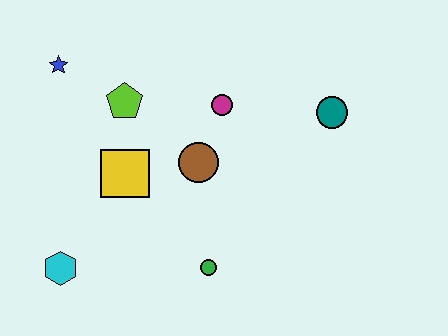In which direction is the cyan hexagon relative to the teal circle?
The cyan hexagon is to the left of the teal circle.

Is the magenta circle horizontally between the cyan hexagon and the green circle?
No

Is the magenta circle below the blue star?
Yes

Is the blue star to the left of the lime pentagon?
Yes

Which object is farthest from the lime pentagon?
The teal circle is farthest from the lime pentagon.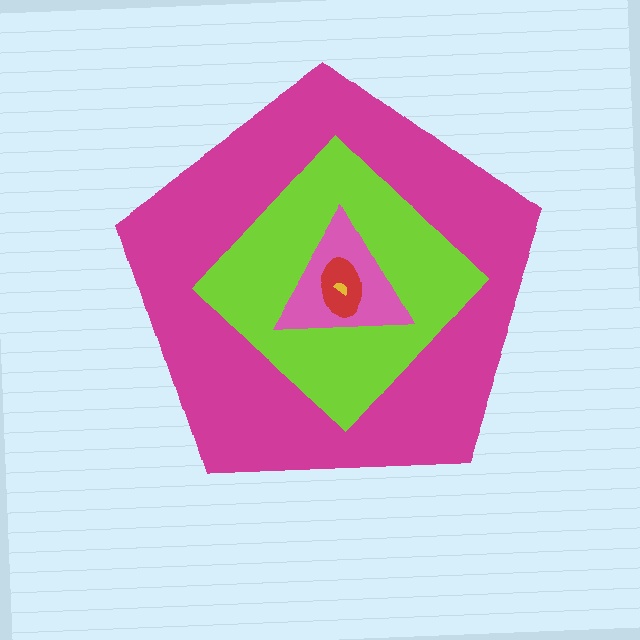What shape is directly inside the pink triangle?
The red ellipse.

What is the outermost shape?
The magenta pentagon.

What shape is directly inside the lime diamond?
The pink triangle.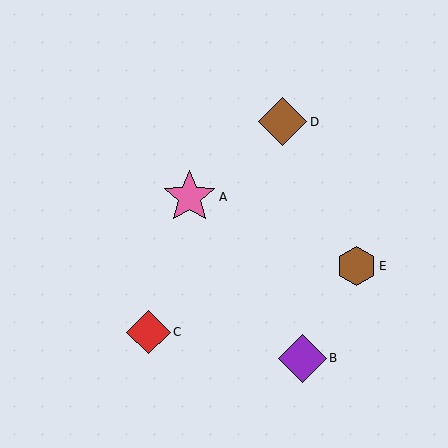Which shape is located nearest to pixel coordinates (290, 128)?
The brown diamond (labeled D) at (283, 122) is nearest to that location.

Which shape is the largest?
The pink star (labeled A) is the largest.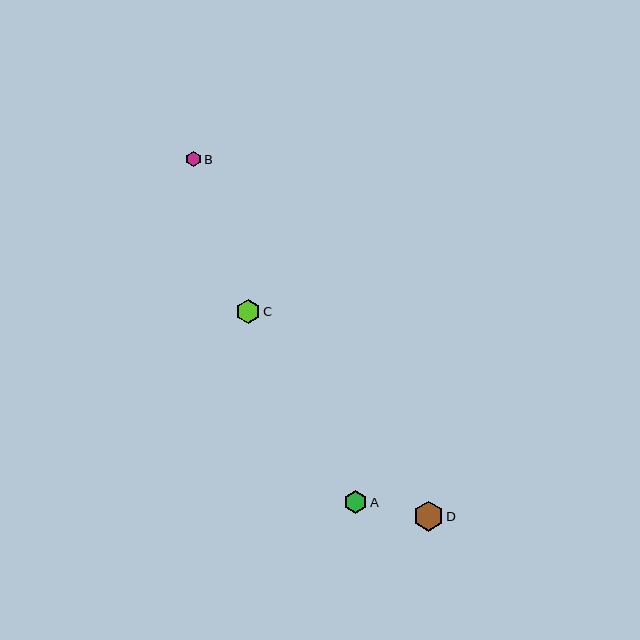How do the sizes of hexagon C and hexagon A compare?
Hexagon C and hexagon A are approximately the same size.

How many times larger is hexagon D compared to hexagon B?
Hexagon D is approximately 2.0 times the size of hexagon B.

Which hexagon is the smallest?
Hexagon B is the smallest with a size of approximately 16 pixels.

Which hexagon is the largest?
Hexagon D is the largest with a size of approximately 30 pixels.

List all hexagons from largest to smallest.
From largest to smallest: D, C, A, B.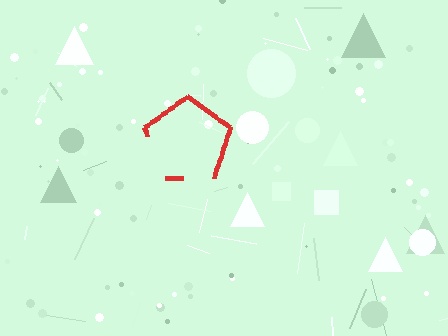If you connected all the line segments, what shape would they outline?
They would outline a pentagon.